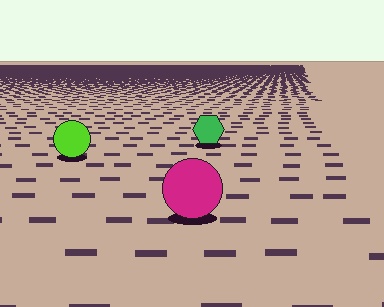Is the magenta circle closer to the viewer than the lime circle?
Yes. The magenta circle is closer — you can tell from the texture gradient: the ground texture is coarser near it.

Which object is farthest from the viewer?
The green hexagon is farthest from the viewer. It appears smaller and the ground texture around it is denser.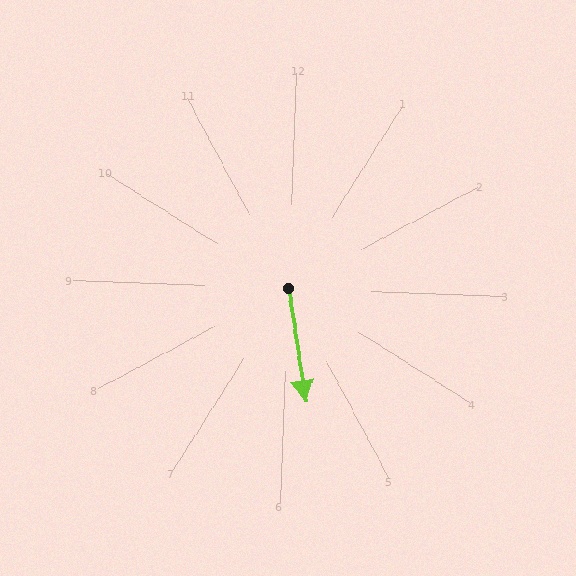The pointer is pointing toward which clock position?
Roughly 6 o'clock.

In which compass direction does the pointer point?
South.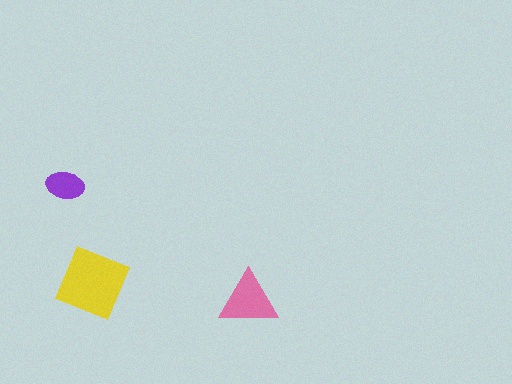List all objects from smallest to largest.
The purple ellipse, the pink triangle, the yellow diamond.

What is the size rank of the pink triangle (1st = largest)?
2nd.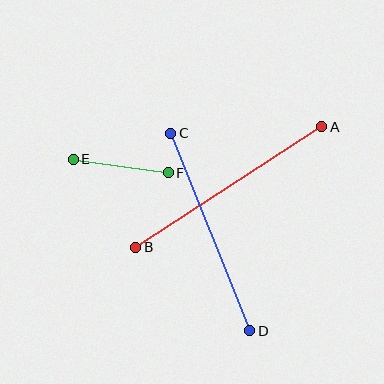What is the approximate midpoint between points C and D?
The midpoint is at approximately (210, 232) pixels.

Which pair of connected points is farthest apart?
Points A and B are farthest apart.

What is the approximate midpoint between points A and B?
The midpoint is at approximately (229, 187) pixels.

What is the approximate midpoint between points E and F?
The midpoint is at approximately (121, 166) pixels.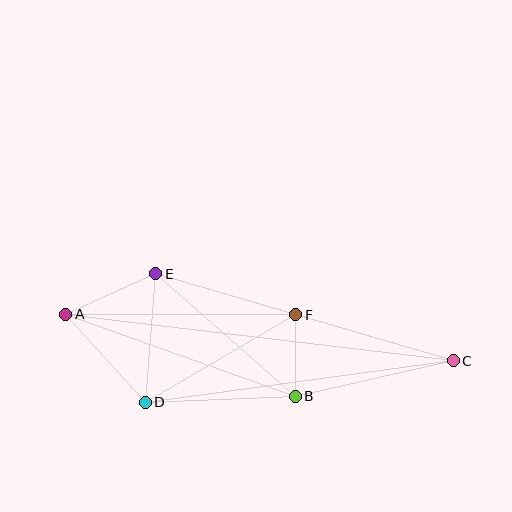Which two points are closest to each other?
Points B and F are closest to each other.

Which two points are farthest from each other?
Points A and C are farthest from each other.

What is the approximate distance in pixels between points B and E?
The distance between B and E is approximately 186 pixels.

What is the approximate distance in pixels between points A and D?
The distance between A and D is approximately 119 pixels.